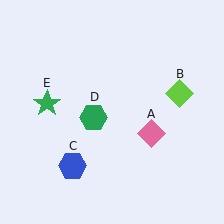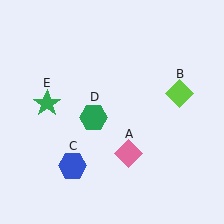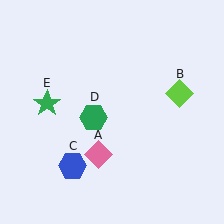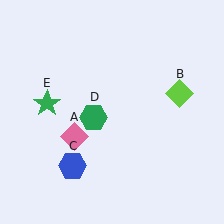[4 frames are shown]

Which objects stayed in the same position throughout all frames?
Lime diamond (object B) and blue hexagon (object C) and green hexagon (object D) and green star (object E) remained stationary.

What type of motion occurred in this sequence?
The pink diamond (object A) rotated clockwise around the center of the scene.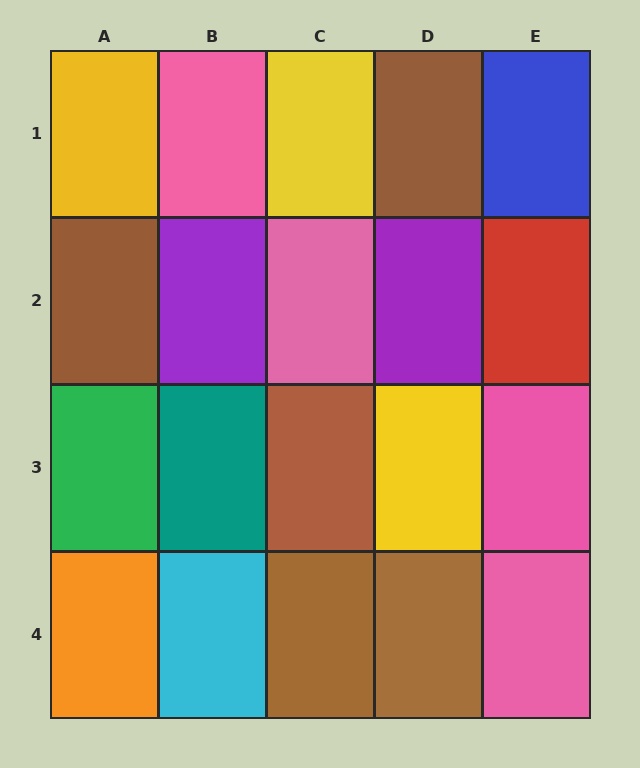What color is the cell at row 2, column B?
Purple.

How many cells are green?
1 cell is green.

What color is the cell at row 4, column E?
Pink.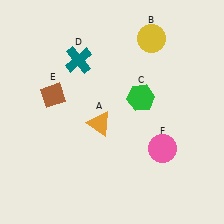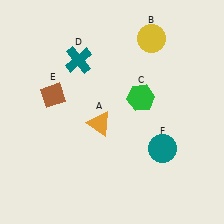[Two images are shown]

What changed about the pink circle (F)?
In Image 1, F is pink. In Image 2, it changed to teal.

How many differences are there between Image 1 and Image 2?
There is 1 difference between the two images.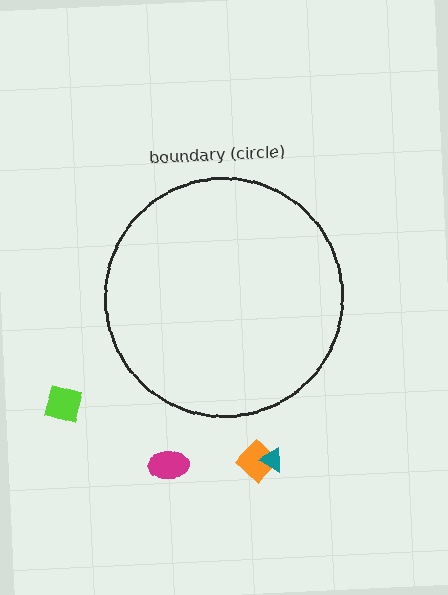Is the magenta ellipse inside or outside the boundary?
Outside.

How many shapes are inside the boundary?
0 inside, 4 outside.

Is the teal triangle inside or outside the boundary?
Outside.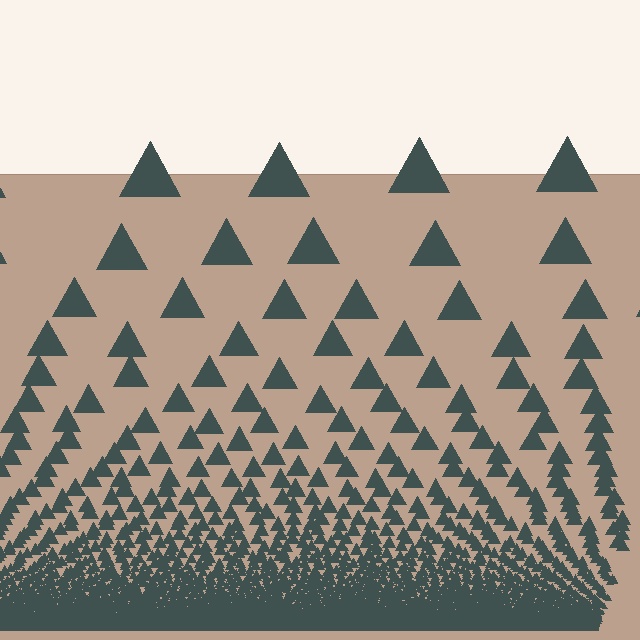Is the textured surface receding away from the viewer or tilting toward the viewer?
The surface appears to tilt toward the viewer. Texture elements get larger and sparser toward the top.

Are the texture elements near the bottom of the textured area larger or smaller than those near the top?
Smaller. The gradient is inverted — elements near the bottom are smaller and denser.